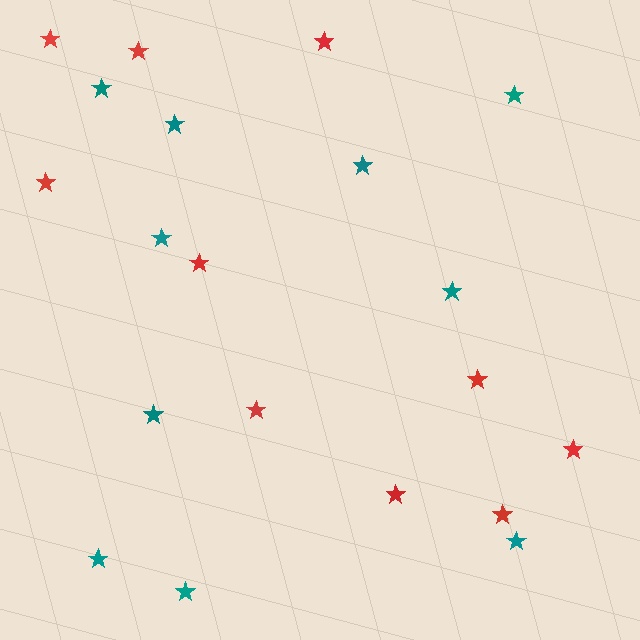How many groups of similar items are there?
There are 2 groups: one group of teal stars (10) and one group of red stars (10).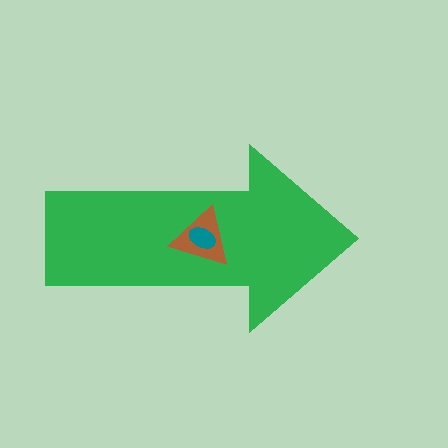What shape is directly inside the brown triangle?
The teal ellipse.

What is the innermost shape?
The teal ellipse.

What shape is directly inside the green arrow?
The brown triangle.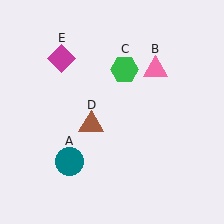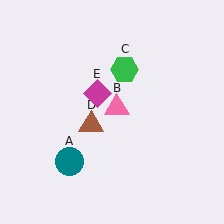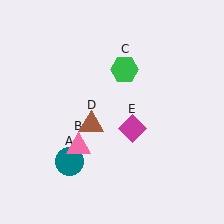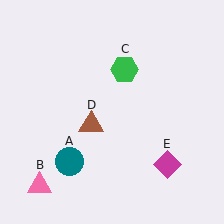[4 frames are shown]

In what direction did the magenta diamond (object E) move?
The magenta diamond (object E) moved down and to the right.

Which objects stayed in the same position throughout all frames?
Teal circle (object A) and green hexagon (object C) and brown triangle (object D) remained stationary.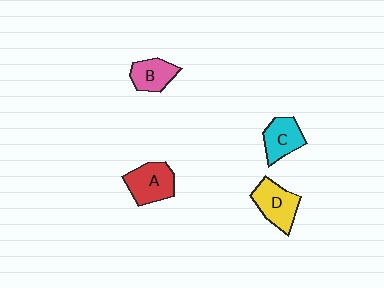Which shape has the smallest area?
Shape B (pink).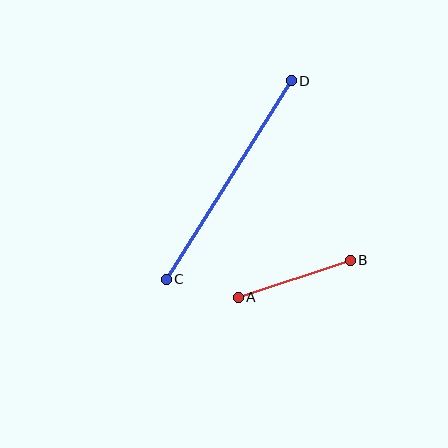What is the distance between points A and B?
The distance is approximately 118 pixels.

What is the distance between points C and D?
The distance is approximately 235 pixels.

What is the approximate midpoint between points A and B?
The midpoint is at approximately (294, 279) pixels.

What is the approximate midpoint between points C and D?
The midpoint is at approximately (229, 180) pixels.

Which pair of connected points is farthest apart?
Points C and D are farthest apart.